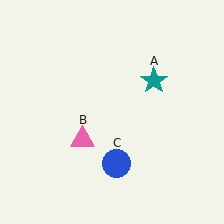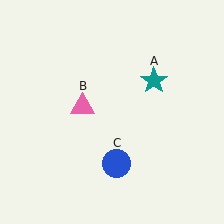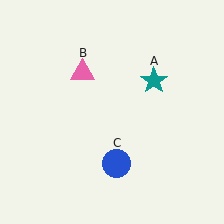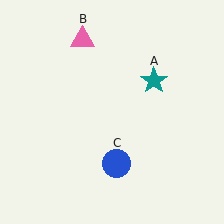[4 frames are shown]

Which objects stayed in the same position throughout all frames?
Teal star (object A) and blue circle (object C) remained stationary.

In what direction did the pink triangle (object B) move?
The pink triangle (object B) moved up.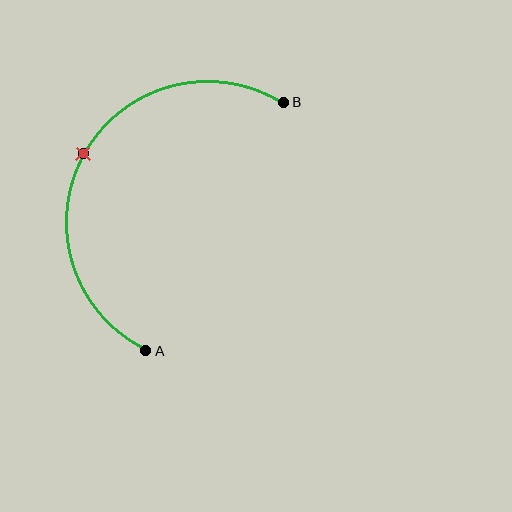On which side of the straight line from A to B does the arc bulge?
The arc bulges to the left of the straight line connecting A and B.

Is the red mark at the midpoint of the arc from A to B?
Yes. The red mark lies on the arc at equal arc-length from both A and B — it is the arc midpoint.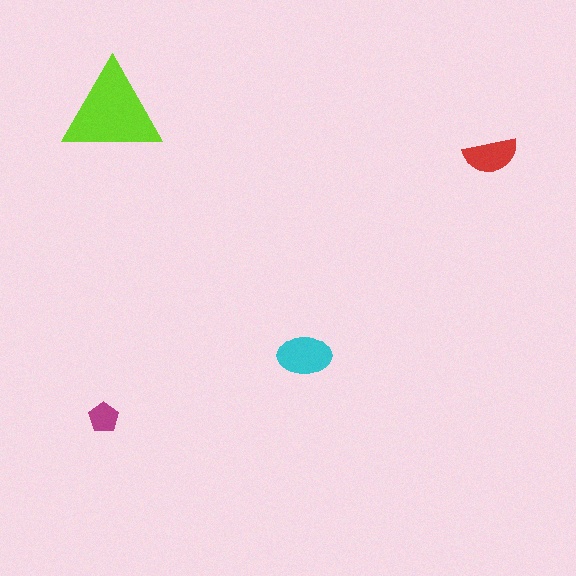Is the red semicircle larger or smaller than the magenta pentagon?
Larger.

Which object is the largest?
The lime triangle.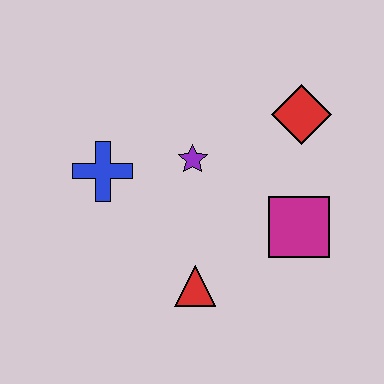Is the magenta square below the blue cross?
Yes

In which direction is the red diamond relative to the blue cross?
The red diamond is to the right of the blue cross.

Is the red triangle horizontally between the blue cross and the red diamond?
Yes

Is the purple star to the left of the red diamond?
Yes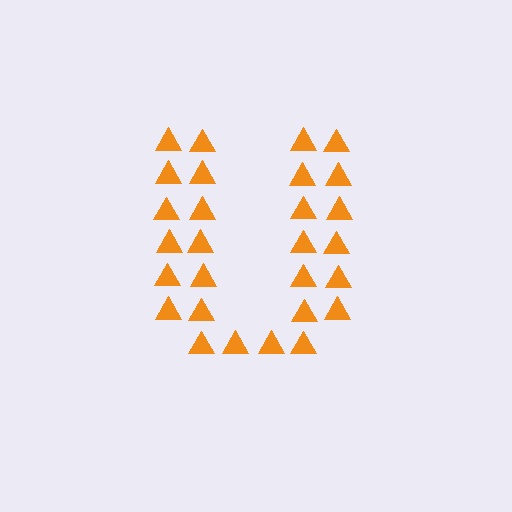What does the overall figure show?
The overall figure shows the letter U.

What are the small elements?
The small elements are triangles.